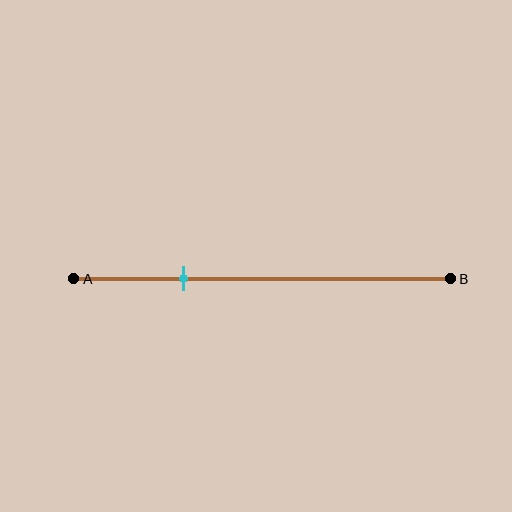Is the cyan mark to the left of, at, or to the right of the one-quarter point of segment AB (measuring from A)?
The cyan mark is to the right of the one-quarter point of segment AB.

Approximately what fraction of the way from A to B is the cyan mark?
The cyan mark is approximately 30% of the way from A to B.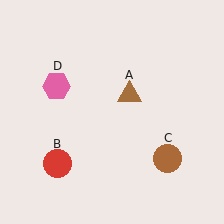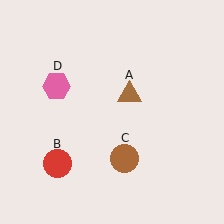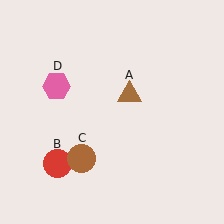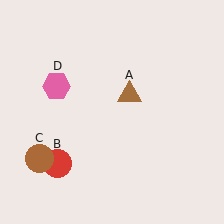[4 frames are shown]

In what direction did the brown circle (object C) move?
The brown circle (object C) moved left.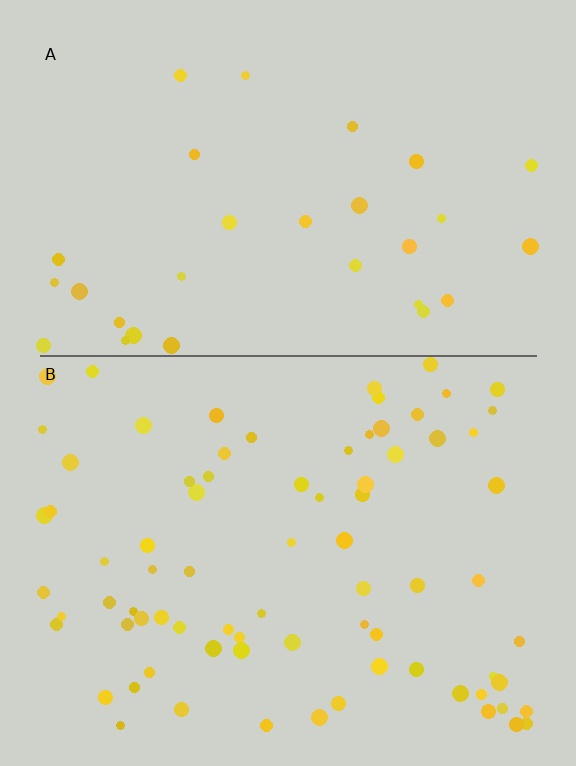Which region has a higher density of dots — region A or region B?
B (the bottom).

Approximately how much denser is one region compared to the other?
Approximately 2.6× — region B over region A.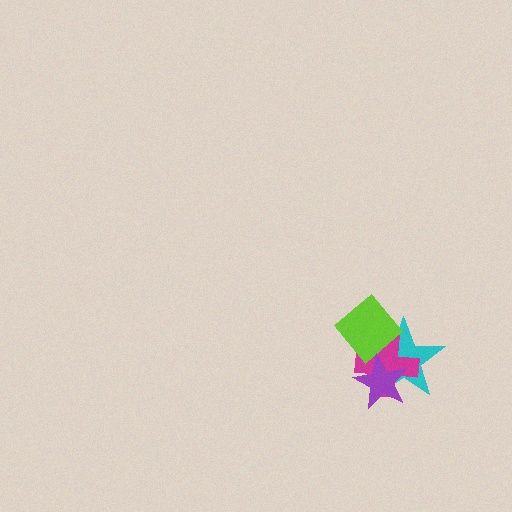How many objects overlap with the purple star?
3 objects overlap with the purple star.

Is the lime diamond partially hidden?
Yes, it is partially covered by another shape.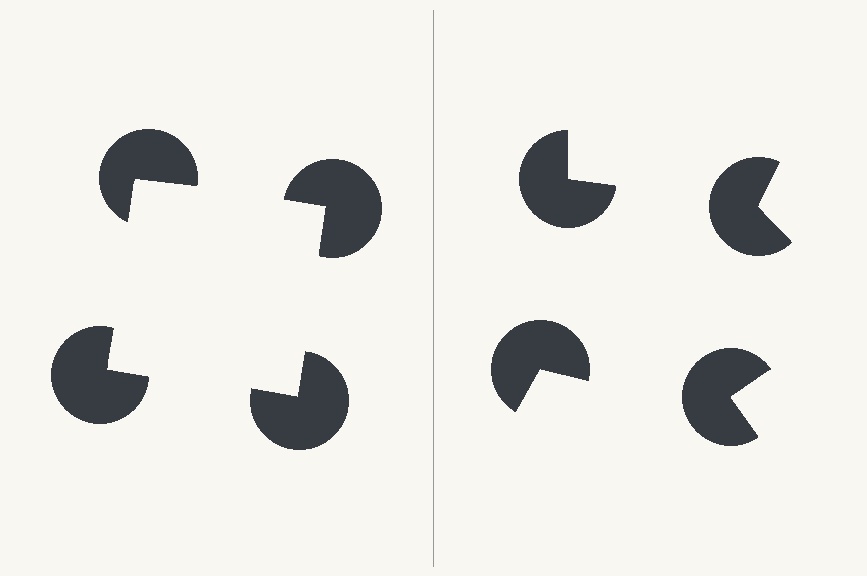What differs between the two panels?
The pac-man discs are positioned identically on both sides; only the wedge orientations differ. On the left they align to a square; on the right they are misaligned.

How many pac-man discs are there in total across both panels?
8 — 4 on each side.